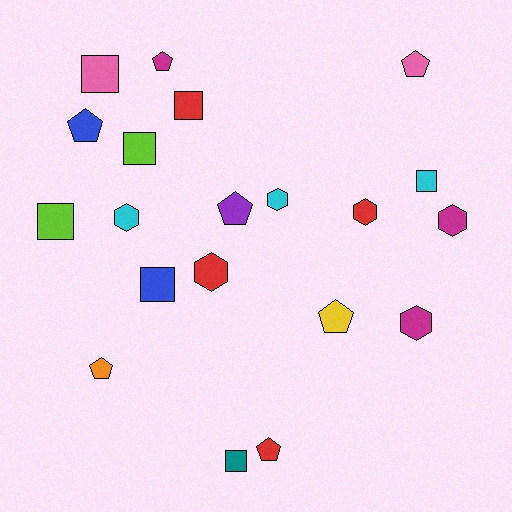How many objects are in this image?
There are 20 objects.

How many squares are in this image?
There are 7 squares.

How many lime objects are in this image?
There are 2 lime objects.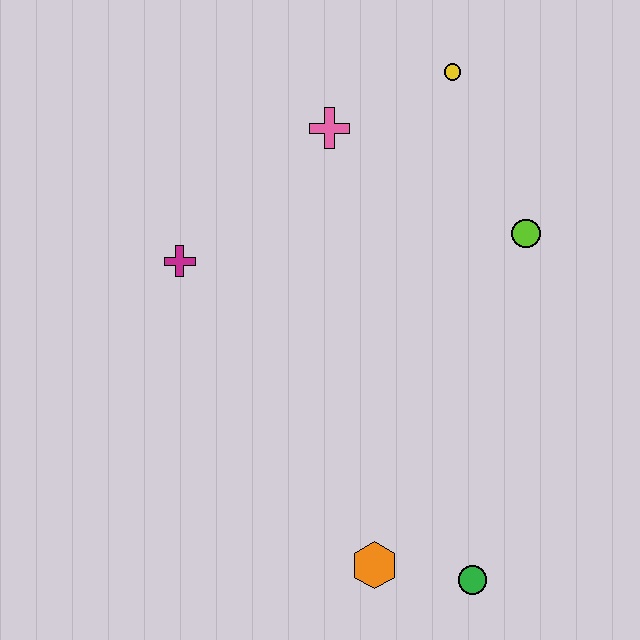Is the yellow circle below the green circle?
No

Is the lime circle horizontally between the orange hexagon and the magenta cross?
No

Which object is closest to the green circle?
The orange hexagon is closest to the green circle.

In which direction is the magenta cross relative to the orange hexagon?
The magenta cross is above the orange hexagon.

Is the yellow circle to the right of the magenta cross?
Yes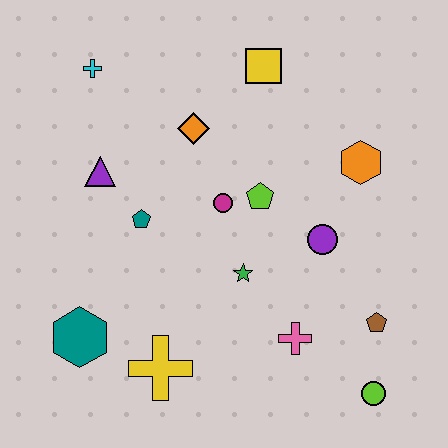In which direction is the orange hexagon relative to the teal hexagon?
The orange hexagon is to the right of the teal hexagon.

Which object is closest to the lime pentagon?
The magenta circle is closest to the lime pentagon.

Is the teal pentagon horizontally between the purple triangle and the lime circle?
Yes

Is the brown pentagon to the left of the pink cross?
No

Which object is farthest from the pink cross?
The cyan cross is farthest from the pink cross.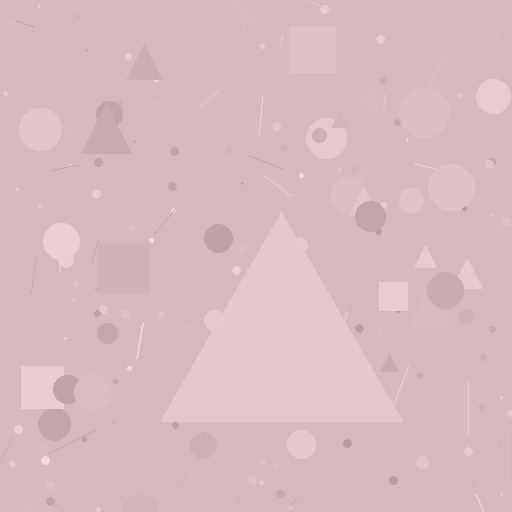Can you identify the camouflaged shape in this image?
The camouflaged shape is a triangle.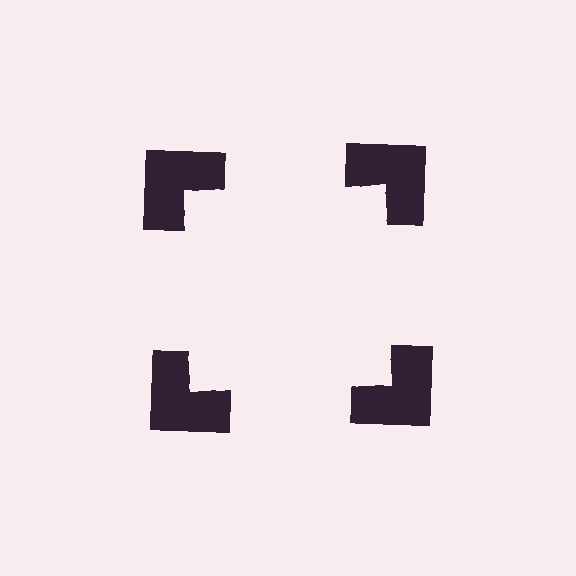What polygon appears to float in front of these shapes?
An illusory square — its edges are inferred from the aligned wedge cuts in the notched squares, not physically drawn.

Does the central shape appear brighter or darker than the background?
It typically appears slightly brighter than the background, even though no actual brightness change is drawn.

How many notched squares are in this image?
There are 4 — one at each vertex of the illusory square.